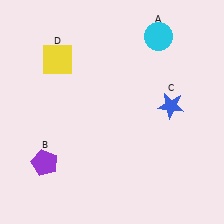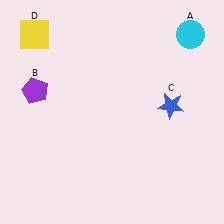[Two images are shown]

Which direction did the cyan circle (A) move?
The cyan circle (A) moved right.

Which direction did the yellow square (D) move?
The yellow square (D) moved up.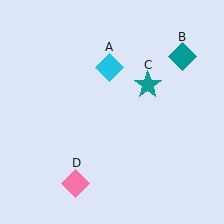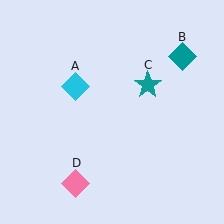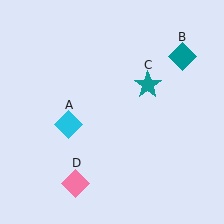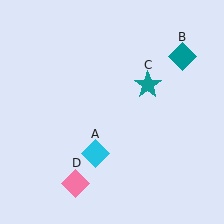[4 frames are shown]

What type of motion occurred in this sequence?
The cyan diamond (object A) rotated counterclockwise around the center of the scene.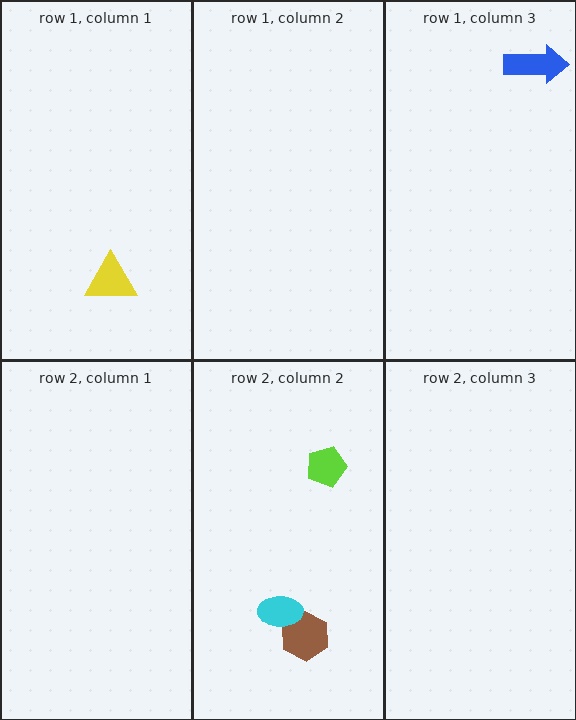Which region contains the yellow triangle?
The row 1, column 1 region.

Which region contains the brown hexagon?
The row 2, column 2 region.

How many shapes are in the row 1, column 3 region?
1.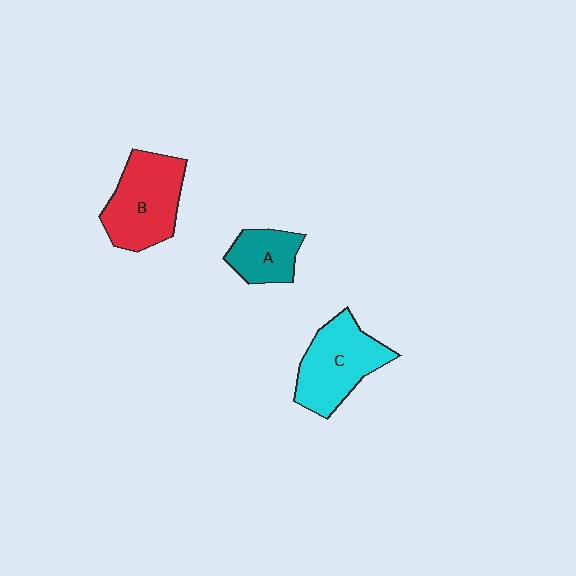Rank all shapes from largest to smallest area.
From largest to smallest: B (red), C (cyan), A (teal).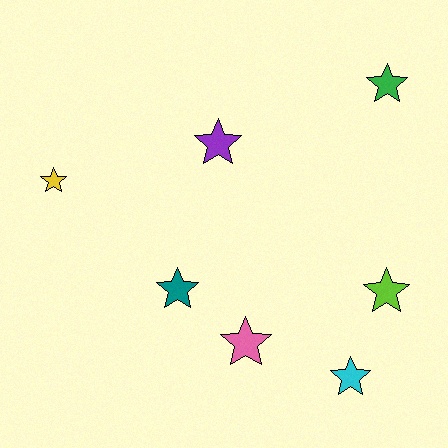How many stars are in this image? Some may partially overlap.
There are 7 stars.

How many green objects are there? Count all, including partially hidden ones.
There is 1 green object.